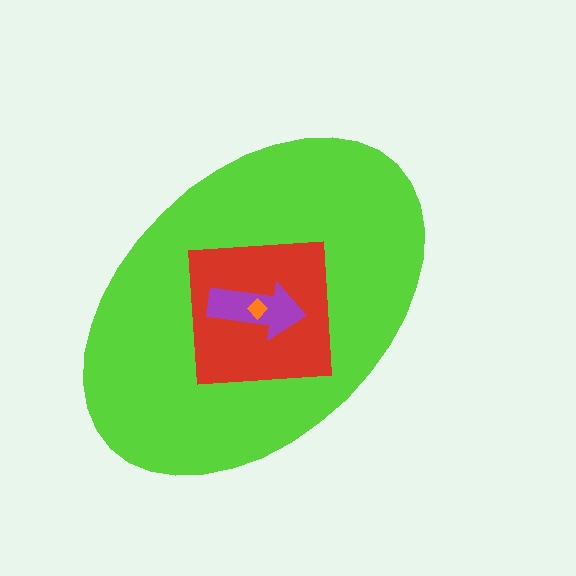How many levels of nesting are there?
4.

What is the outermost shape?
The lime ellipse.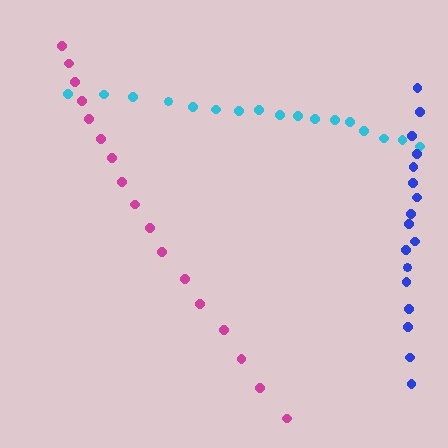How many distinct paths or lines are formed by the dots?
There are 3 distinct paths.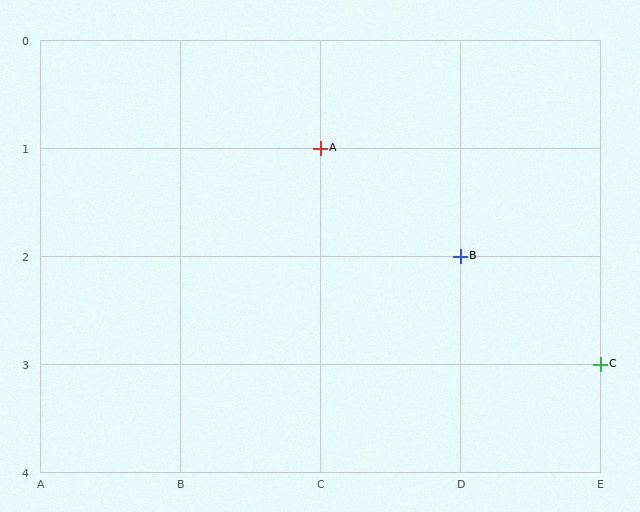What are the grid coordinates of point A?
Point A is at grid coordinates (C, 1).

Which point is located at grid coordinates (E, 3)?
Point C is at (E, 3).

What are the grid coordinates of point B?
Point B is at grid coordinates (D, 2).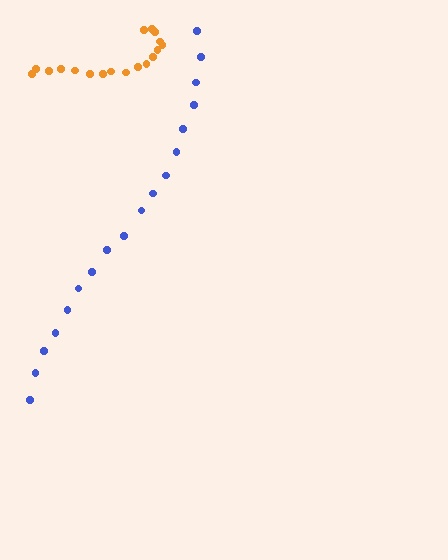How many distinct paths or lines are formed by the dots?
There are 2 distinct paths.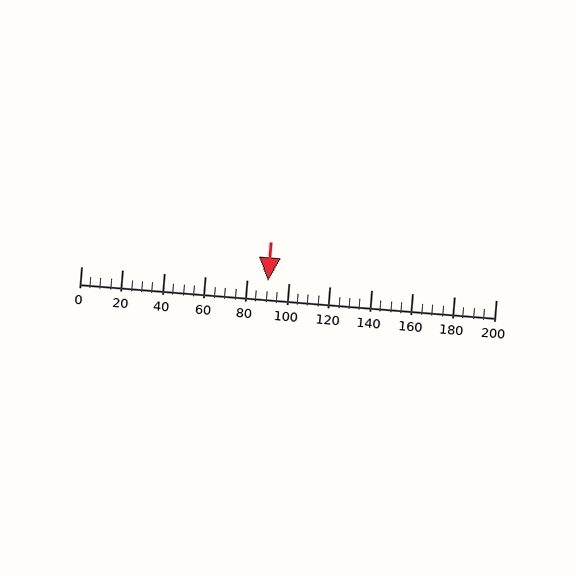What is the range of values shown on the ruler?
The ruler shows values from 0 to 200.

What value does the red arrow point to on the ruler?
The red arrow points to approximately 90.